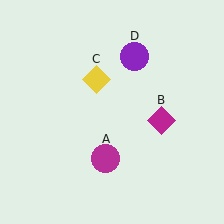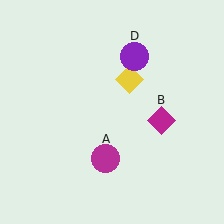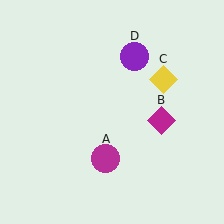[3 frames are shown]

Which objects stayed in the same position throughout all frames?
Magenta circle (object A) and magenta diamond (object B) and purple circle (object D) remained stationary.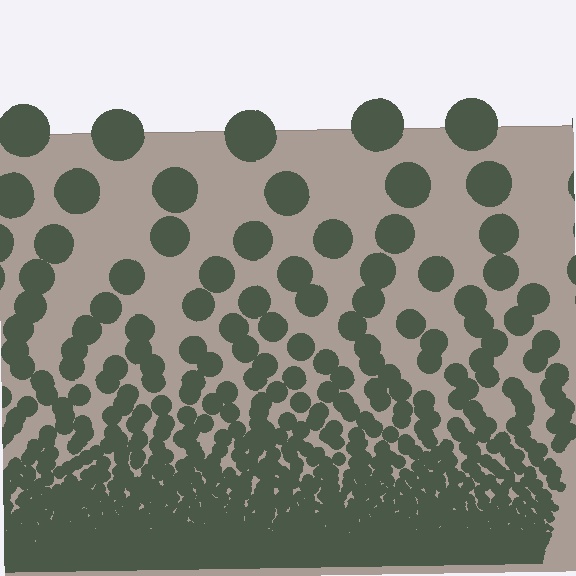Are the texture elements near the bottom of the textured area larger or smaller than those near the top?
Smaller. The gradient is inverted — elements near the bottom are smaller and denser.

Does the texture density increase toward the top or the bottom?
Density increases toward the bottom.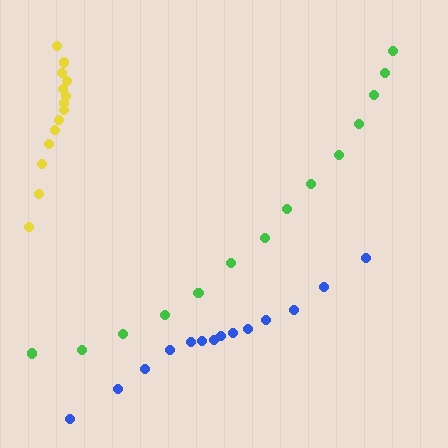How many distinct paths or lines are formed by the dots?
There are 3 distinct paths.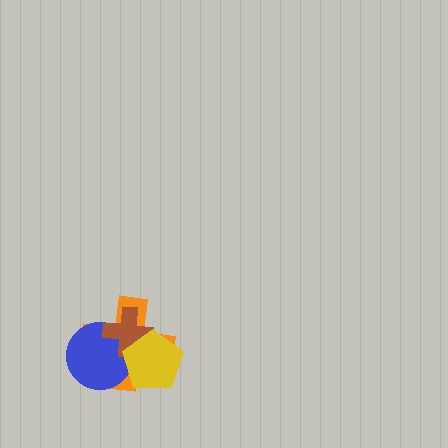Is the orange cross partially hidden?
Yes, it is partially covered by another shape.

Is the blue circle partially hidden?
Yes, it is partially covered by another shape.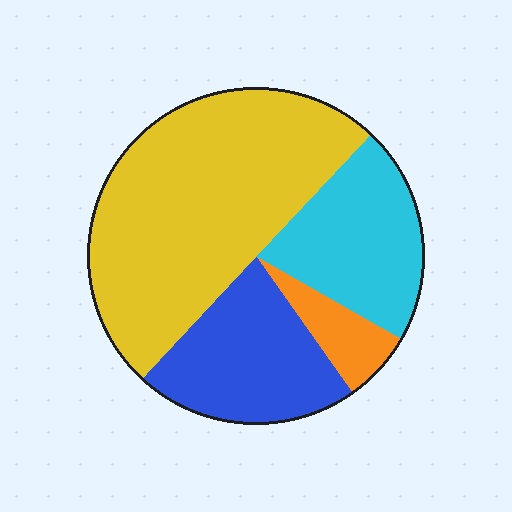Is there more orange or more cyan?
Cyan.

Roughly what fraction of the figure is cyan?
Cyan takes up about one fifth (1/5) of the figure.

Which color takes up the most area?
Yellow, at roughly 50%.